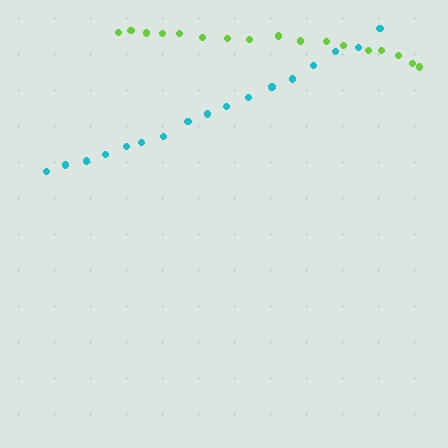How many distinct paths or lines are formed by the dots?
There are 2 distinct paths.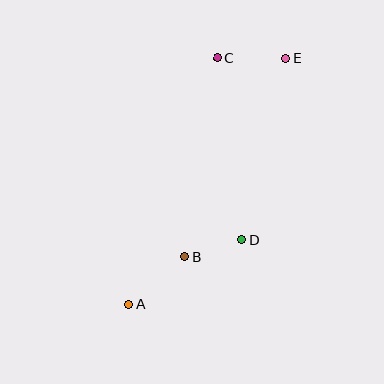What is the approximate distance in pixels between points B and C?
The distance between B and C is approximately 202 pixels.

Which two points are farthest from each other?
Points A and E are farthest from each other.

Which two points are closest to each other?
Points B and D are closest to each other.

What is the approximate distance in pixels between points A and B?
The distance between A and B is approximately 73 pixels.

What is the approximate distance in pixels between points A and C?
The distance between A and C is approximately 262 pixels.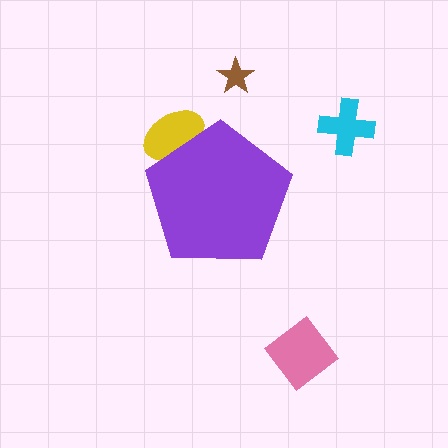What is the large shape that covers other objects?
A purple pentagon.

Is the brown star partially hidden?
No, the brown star is fully visible.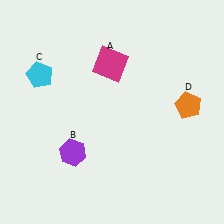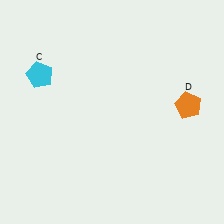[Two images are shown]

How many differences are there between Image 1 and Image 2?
There are 2 differences between the two images.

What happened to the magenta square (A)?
The magenta square (A) was removed in Image 2. It was in the top-left area of Image 1.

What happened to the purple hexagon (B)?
The purple hexagon (B) was removed in Image 2. It was in the bottom-left area of Image 1.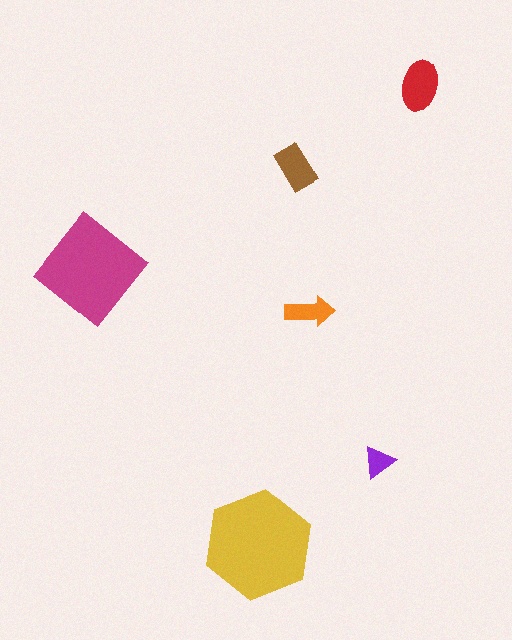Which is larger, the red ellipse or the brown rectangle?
The red ellipse.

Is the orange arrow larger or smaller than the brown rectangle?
Smaller.